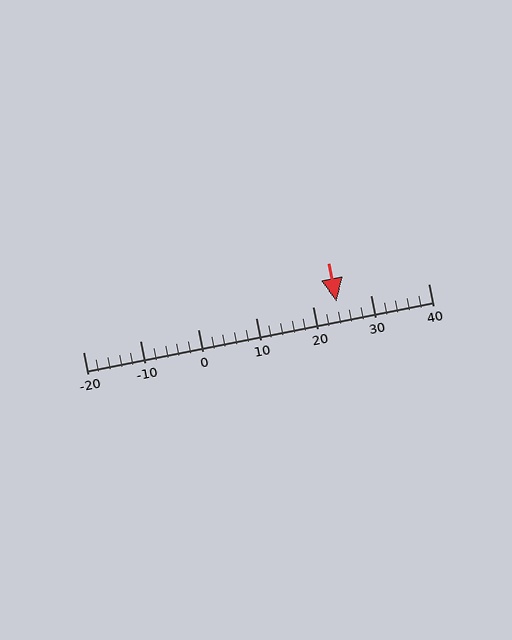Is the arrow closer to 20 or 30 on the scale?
The arrow is closer to 20.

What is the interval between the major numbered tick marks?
The major tick marks are spaced 10 units apart.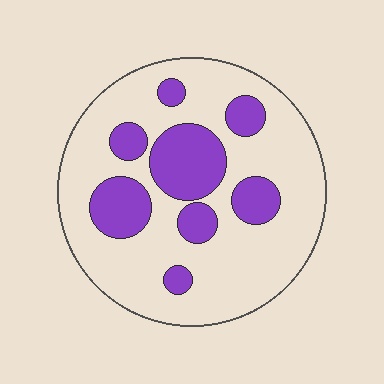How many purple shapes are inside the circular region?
8.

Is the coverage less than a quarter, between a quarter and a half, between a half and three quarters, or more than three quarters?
Between a quarter and a half.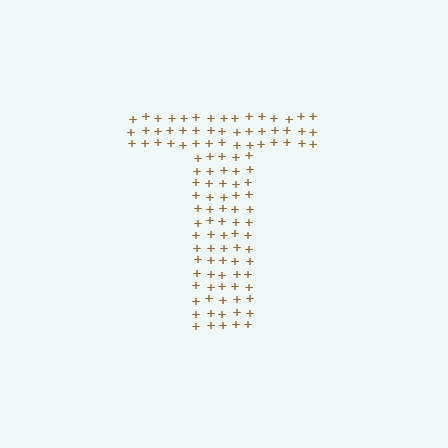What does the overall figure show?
The overall figure shows the letter T.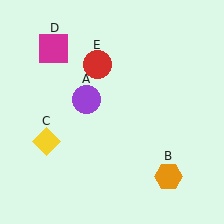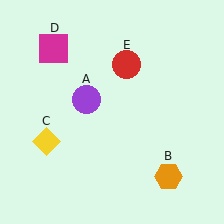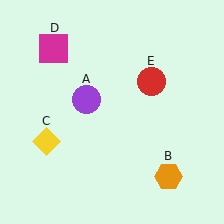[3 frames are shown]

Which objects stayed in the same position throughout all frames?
Purple circle (object A) and orange hexagon (object B) and yellow diamond (object C) and magenta square (object D) remained stationary.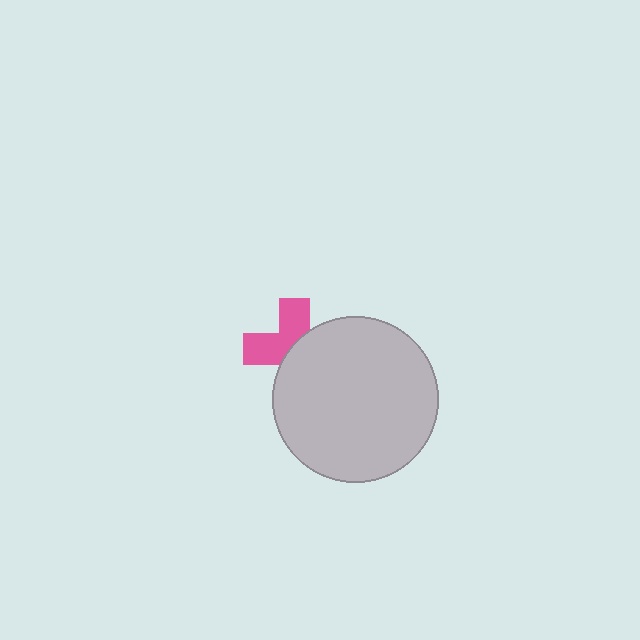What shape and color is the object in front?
The object in front is a light gray circle.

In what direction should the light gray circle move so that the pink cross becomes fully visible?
The light gray circle should move toward the lower-right. That is the shortest direction to clear the overlap and leave the pink cross fully visible.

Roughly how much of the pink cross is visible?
About half of it is visible (roughly 48%).